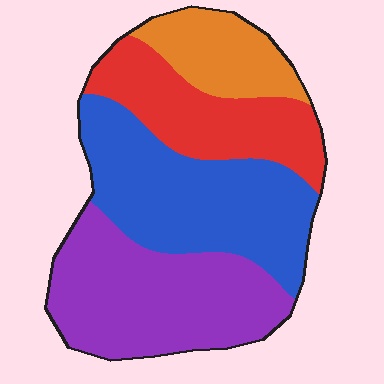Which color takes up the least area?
Orange, at roughly 15%.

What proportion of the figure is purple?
Purple takes up about one third (1/3) of the figure.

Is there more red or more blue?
Blue.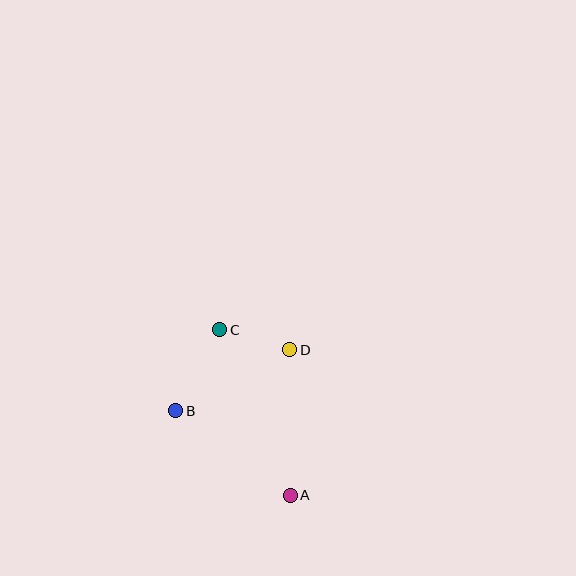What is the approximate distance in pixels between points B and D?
The distance between B and D is approximately 129 pixels.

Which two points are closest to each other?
Points C and D are closest to each other.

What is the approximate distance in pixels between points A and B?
The distance between A and B is approximately 142 pixels.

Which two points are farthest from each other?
Points A and C are farthest from each other.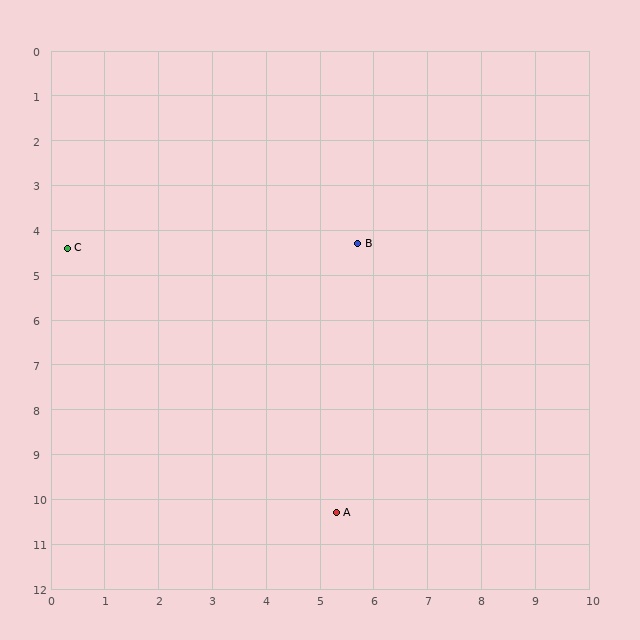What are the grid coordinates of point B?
Point B is at approximately (5.7, 4.3).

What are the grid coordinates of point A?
Point A is at approximately (5.3, 10.3).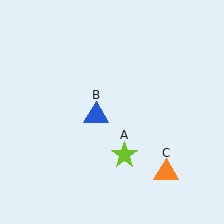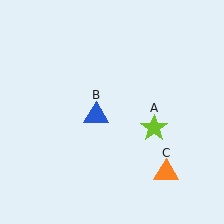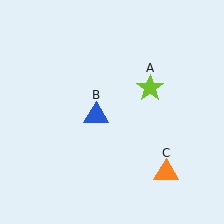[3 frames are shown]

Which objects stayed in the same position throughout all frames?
Blue triangle (object B) and orange triangle (object C) remained stationary.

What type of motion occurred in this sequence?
The lime star (object A) rotated counterclockwise around the center of the scene.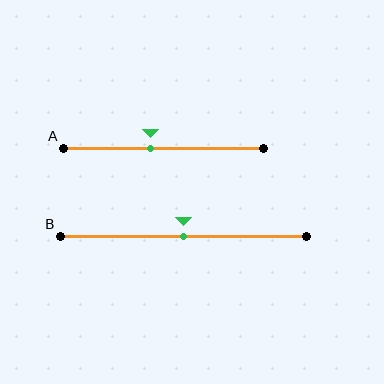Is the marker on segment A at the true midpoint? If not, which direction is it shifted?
No, the marker on segment A is shifted to the left by about 7% of the segment length.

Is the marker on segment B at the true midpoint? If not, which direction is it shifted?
Yes, the marker on segment B is at the true midpoint.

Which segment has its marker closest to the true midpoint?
Segment B has its marker closest to the true midpoint.